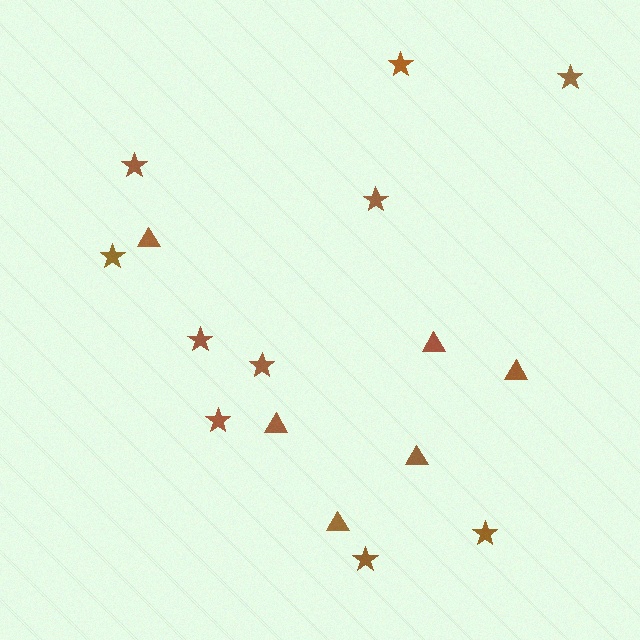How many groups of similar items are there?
There are 2 groups: one group of triangles (6) and one group of stars (10).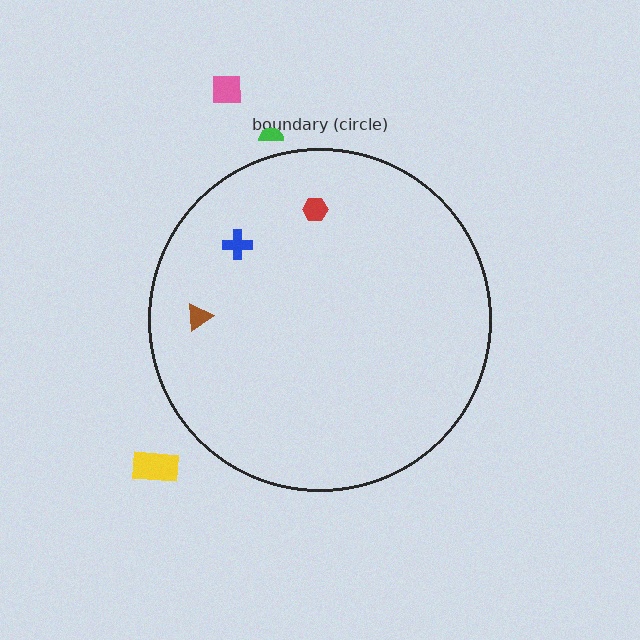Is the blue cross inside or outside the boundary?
Inside.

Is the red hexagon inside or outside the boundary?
Inside.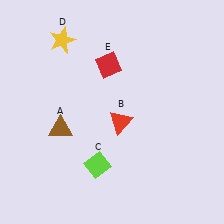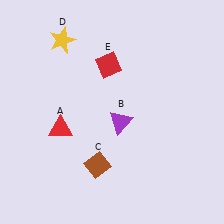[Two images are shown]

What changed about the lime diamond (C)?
In Image 1, C is lime. In Image 2, it changed to brown.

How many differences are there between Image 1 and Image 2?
There are 3 differences between the two images.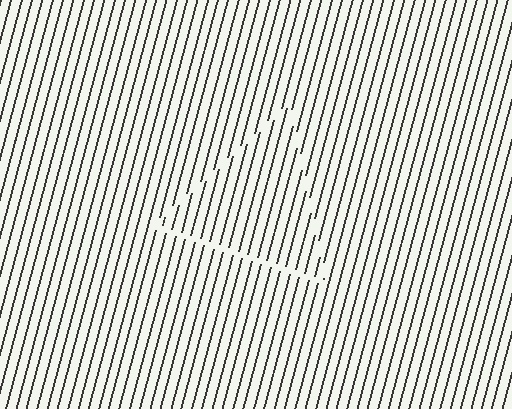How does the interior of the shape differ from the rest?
The interior of the shape contains the same grating, shifted by half a period — the contour is defined by the phase discontinuity where line-ends from the inner and outer gratings abut.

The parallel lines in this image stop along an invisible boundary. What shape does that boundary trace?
An illusory triangle. The interior of the shape contains the same grating, shifted by half a period — the contour is defined by the phase discontinuity where line-ends from the inner and outer gratings abut.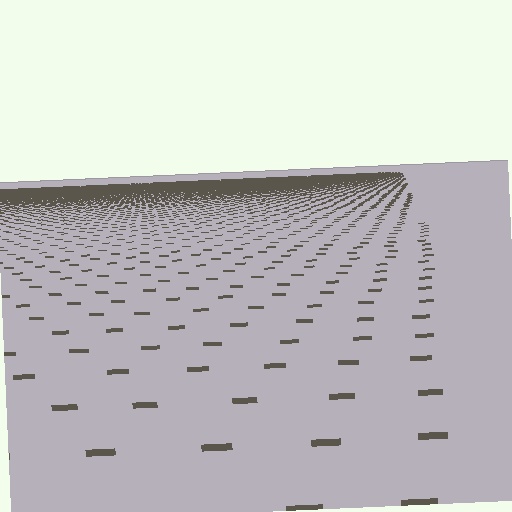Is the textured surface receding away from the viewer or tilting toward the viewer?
The surface is receding away from the viewer. Texture elements get smaller and denser toward the top.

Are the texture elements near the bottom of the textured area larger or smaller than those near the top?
Larger. Near the bottom, elements are closer to the viewer and appear at a bigger on-screen size.